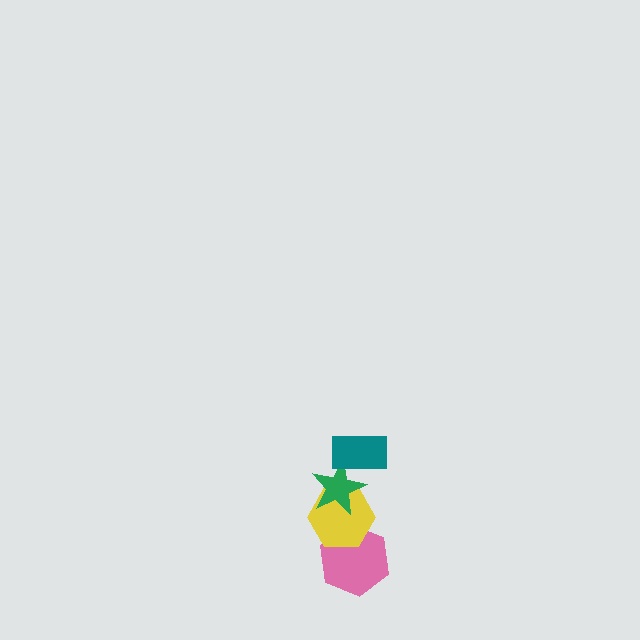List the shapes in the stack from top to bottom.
From top to bottom: the teal rectangle, the green star, the yellow hexagon, the pink hexagon.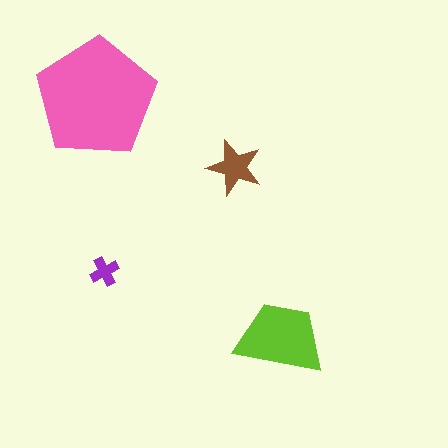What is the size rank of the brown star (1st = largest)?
3rd.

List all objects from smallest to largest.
The purple cross, the brown star, the lime trapezoid, the pink pentagon.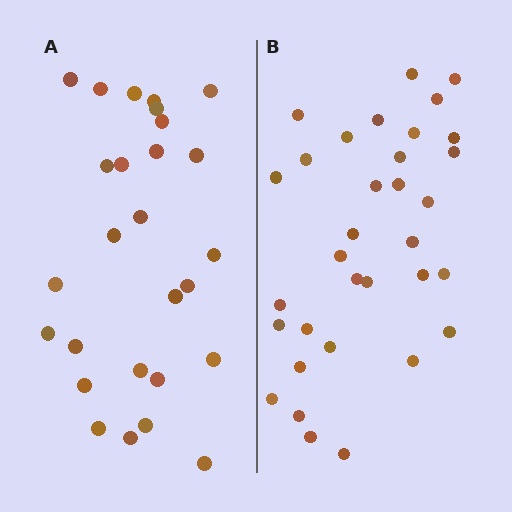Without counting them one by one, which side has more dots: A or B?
Region B (the right region) has more dots.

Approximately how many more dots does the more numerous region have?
Region B has about 6 more dots than region A.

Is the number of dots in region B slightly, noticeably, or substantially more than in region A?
Region B has only slightly more — the two regions are fairly close. The ratio is roughly 1.2 to 1.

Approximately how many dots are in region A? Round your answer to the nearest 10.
About 30 dots. (The exact count is 27, which rounds to 30.)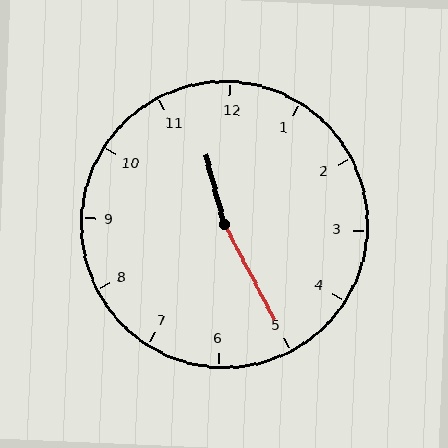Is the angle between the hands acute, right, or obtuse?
It is obtuse.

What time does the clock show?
11:25.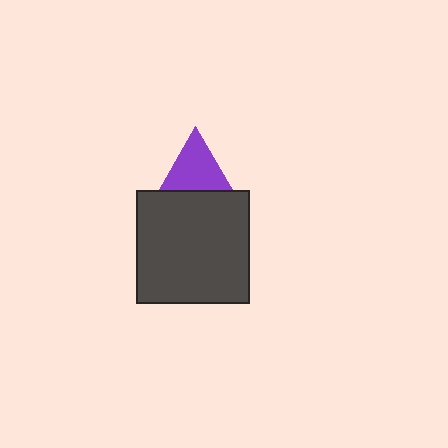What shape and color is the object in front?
The object in front is a dark gray square.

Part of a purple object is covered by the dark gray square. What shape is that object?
It is a triangle.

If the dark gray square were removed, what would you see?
You would see the complete purple triangle.